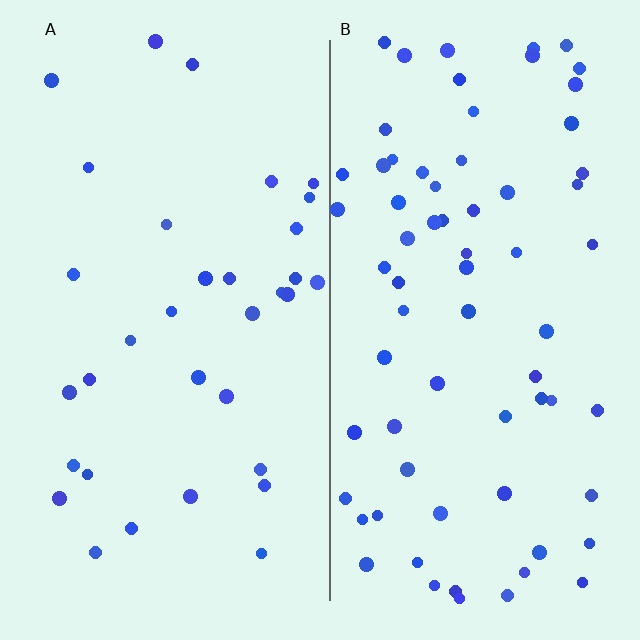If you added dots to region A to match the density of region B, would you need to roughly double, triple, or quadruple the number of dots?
Approximately double.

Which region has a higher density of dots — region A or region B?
B (the right).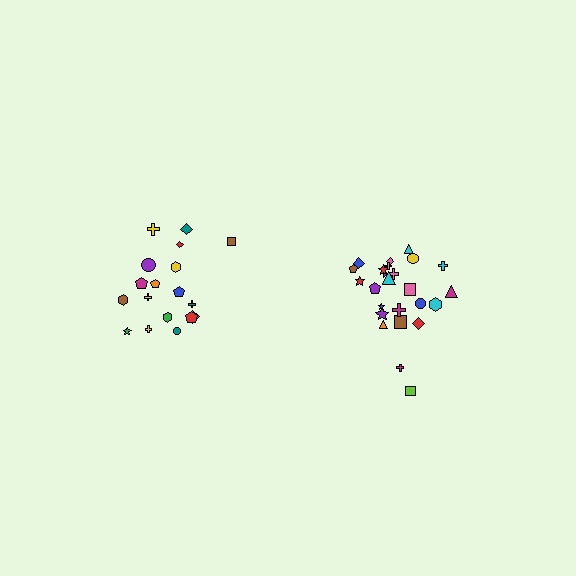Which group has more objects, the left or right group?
The right group.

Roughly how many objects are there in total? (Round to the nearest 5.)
Roughly 45 objects in total.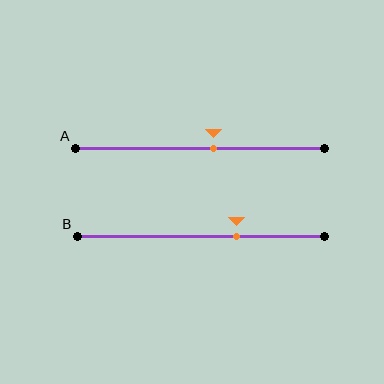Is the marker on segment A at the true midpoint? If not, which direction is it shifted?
No, the marker on segment A is shifted to the right by about 6% of the segment length.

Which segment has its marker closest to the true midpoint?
Segment A has its marker closest to the true midpoint.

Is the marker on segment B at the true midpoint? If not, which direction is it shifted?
No, the marker on segment B is shifted to the right by about 15% of the segment length.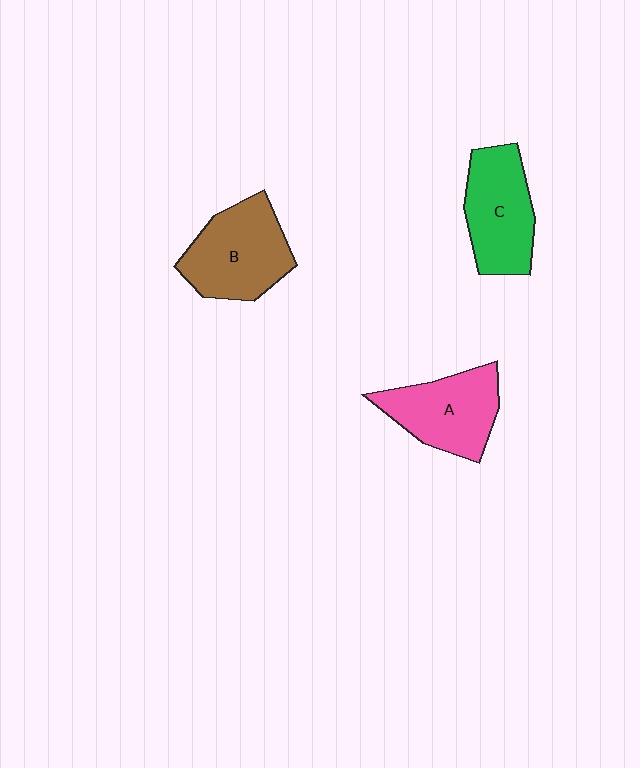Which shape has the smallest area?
Shape A (pink).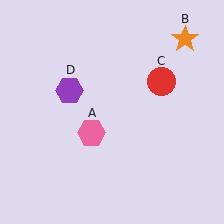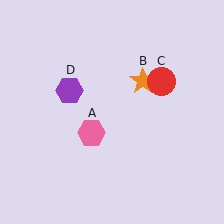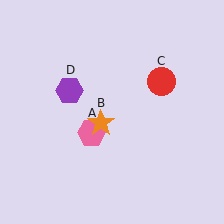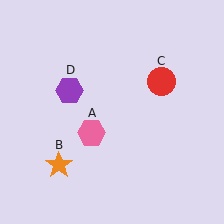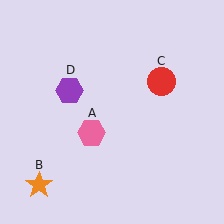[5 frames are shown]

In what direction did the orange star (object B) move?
The orange star (object B) moved down and to the left.